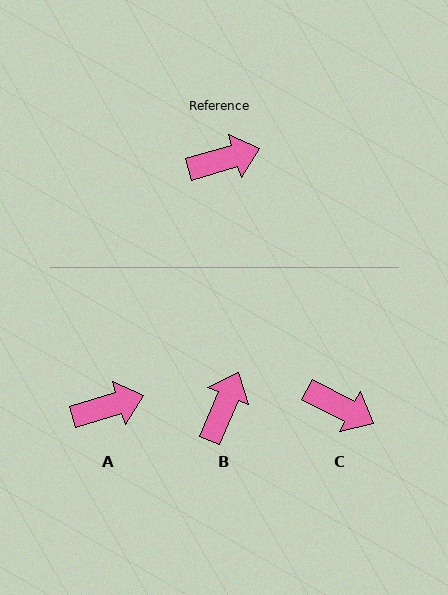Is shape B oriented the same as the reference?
No, it is off by about 50 degrees.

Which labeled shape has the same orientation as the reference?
A.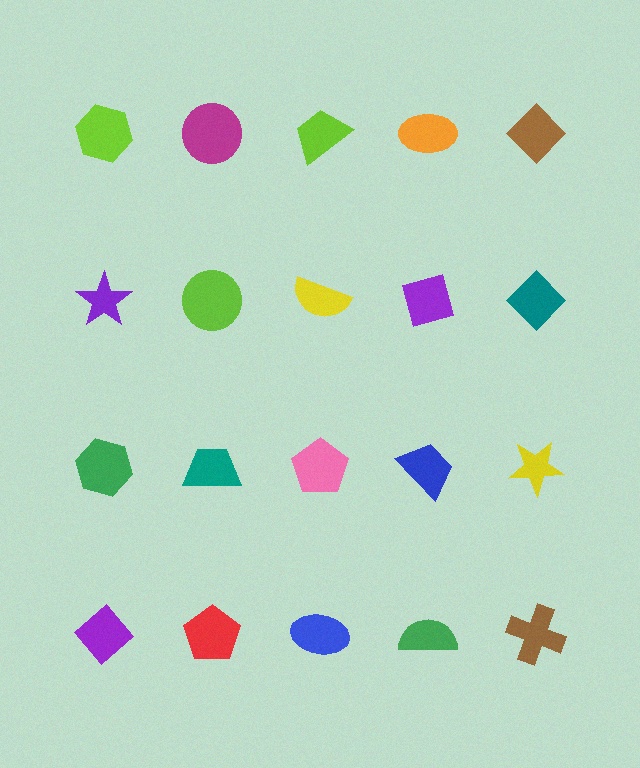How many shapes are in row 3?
5 shapes.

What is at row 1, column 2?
A magenta circle.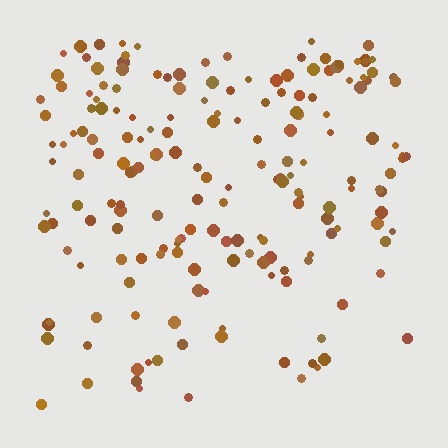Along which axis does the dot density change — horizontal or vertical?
Vertical.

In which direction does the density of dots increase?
From bottom to top, with the top side densest.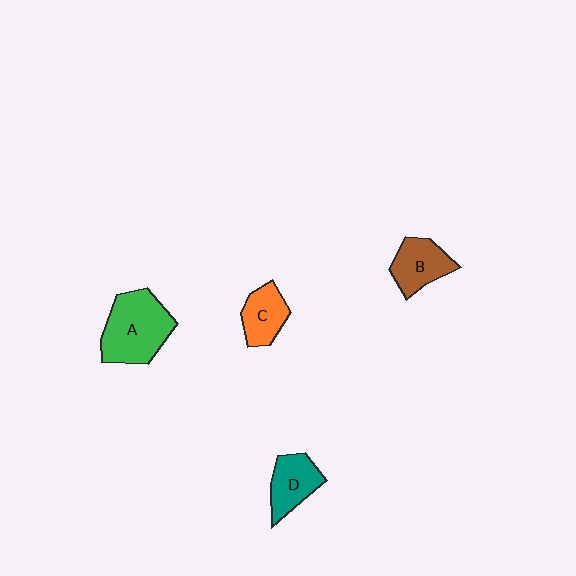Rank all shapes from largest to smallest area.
From largest to smallest: A (green), B (brown), D (teal), C (orange).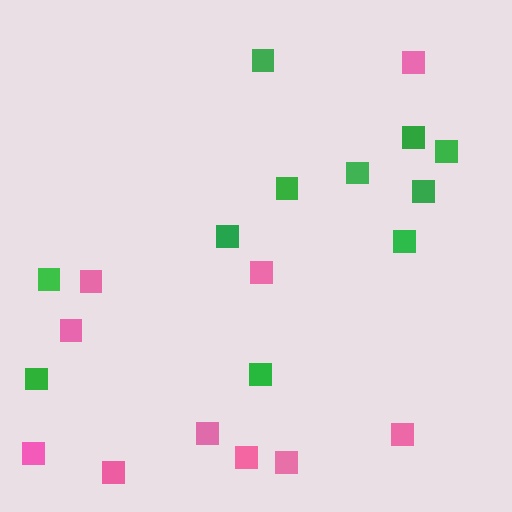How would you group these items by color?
There are 2 groups: one group of pink squares (10) and one group of green squares (11).